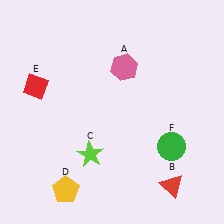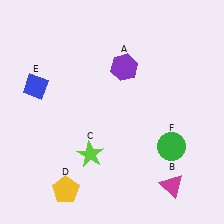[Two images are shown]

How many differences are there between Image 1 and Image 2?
There are 3 differences between the two images.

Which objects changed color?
A changed from pink to purple. B changed from red to magenta. E changed from red to blue.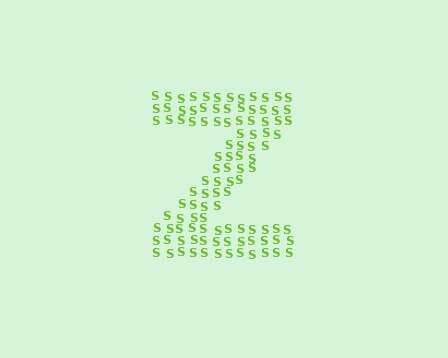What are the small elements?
The small elements are letter S's.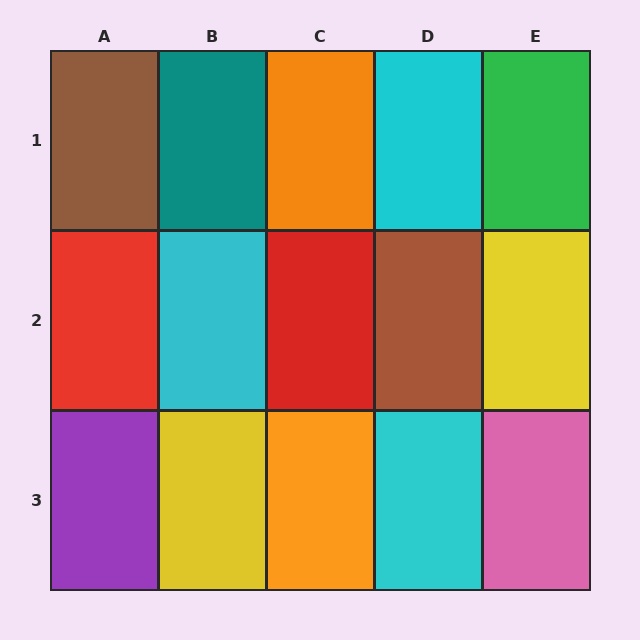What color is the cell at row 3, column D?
Cyan.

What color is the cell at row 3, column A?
Purple.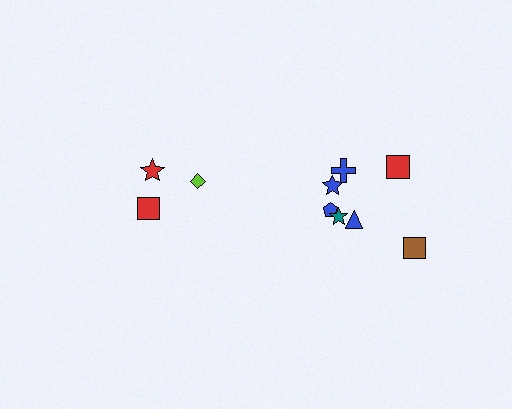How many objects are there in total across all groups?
There are 10 objects.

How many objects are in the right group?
There are 7 objects.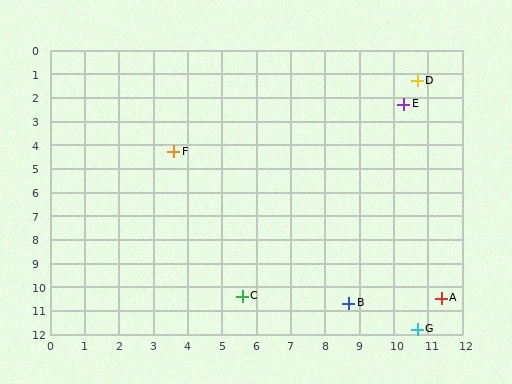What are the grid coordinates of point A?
Point A is at approximately (11.4, 10.5).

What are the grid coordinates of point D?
Point D is at approximately (10.7, 1.3).